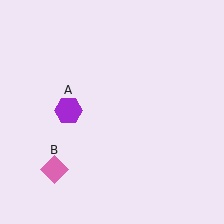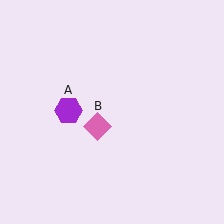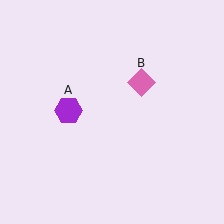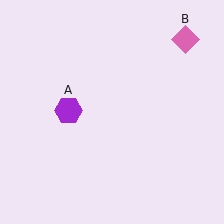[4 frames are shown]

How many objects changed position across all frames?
1 object changed position: pink diamond (object B).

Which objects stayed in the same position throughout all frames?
Purple hexagon (object A) remained stationary.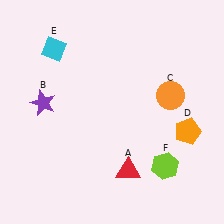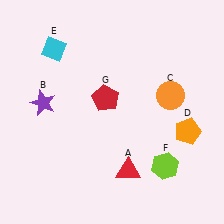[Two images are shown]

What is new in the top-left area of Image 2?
A red pentagon (G) was added in the top-left area of Image 2.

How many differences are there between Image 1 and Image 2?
There is 1 difference between the two images.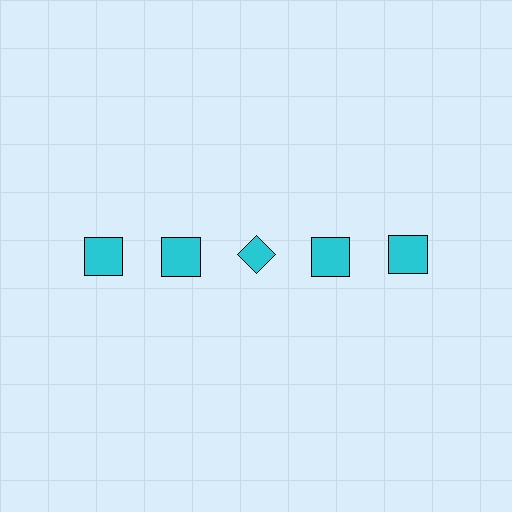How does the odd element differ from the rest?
It has a different shape: diamond instead of square.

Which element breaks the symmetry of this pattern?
The cyan diamond in the top row, center column breaks the symmetry. All other shapes are cyan squares.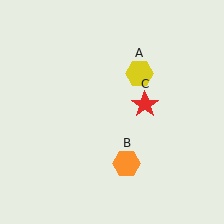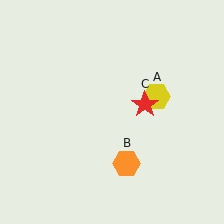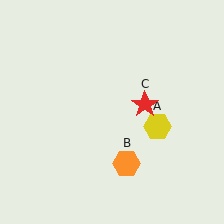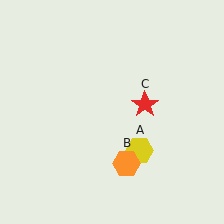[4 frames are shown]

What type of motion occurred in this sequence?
The yellow hexagon (object A) rotated clockwise around the center of the scene.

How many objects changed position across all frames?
1 object changed position: yellow hexagon (object A).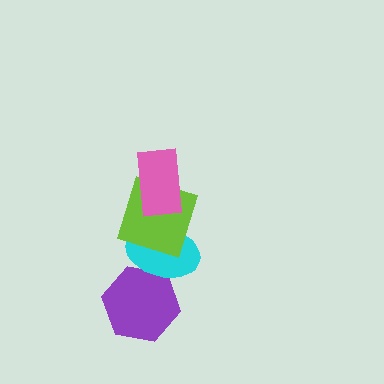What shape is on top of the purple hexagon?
The cyan ellipse is on top of the purple hexagon.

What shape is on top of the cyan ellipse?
The lime square is on top of the cyan ellipse.